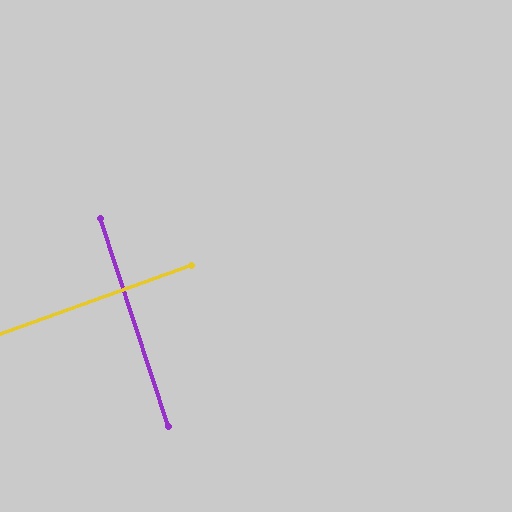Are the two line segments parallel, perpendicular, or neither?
Perpendicular — they meet at approximately 88°.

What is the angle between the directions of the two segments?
Approximately 88 degrees.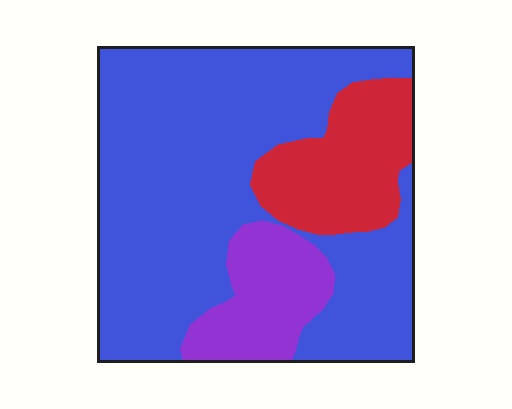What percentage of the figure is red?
Red takes up about one sixth (1/6) of the figure.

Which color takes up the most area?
Blue, at roughly 70%.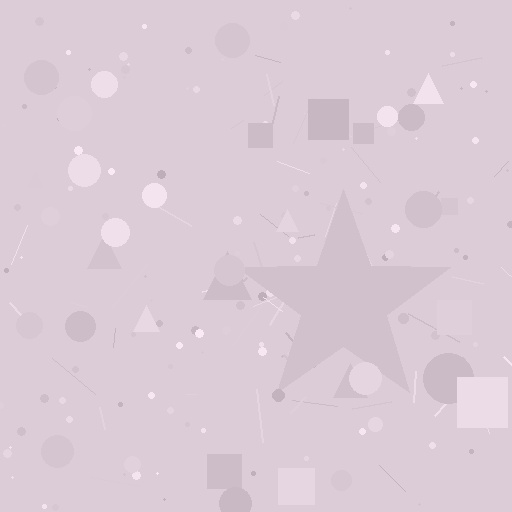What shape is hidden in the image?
A star is hidden in the image.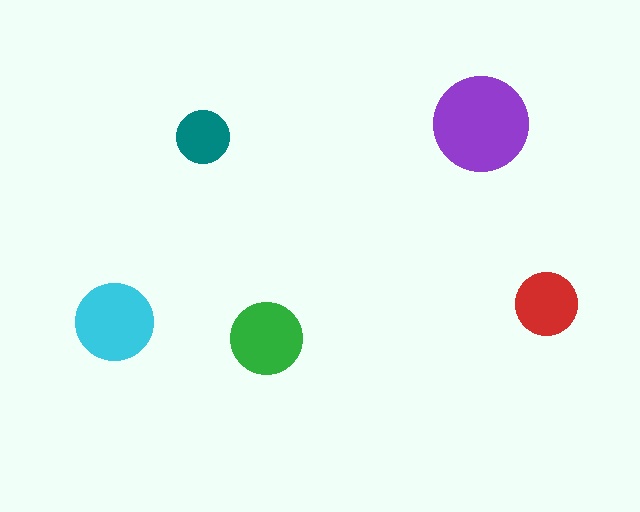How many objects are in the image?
There are 5 objects in the image.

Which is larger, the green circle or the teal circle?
The green one.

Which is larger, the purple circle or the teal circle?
The purple one.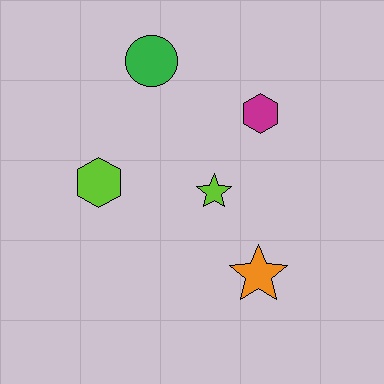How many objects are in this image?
There are 5 objects.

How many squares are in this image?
There are no squares.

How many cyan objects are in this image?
There are no cyan objects.